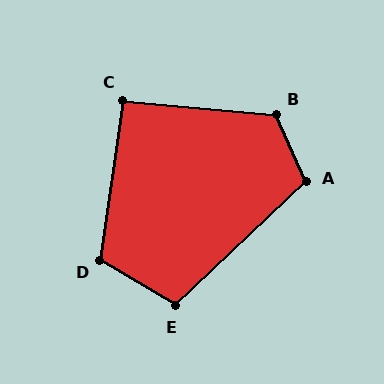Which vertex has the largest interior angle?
B, at approximately 119 degrees.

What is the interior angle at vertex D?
Approximately 113 degrees (obtuse).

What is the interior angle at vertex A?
Approximately 110 degrees (obtuse).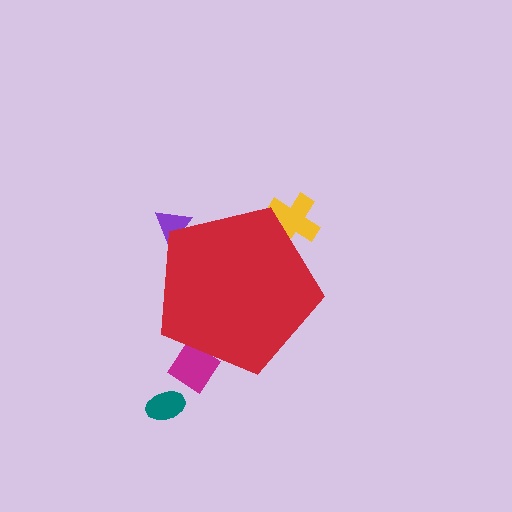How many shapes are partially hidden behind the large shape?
3 shapes are partially hidden.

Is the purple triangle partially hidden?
Yes, the purple triangle is partially hidden behind the red pentagon.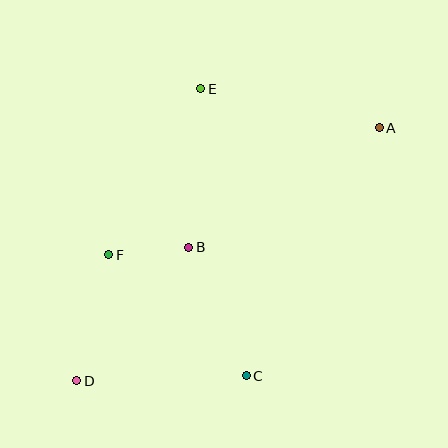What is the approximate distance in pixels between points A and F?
The distance between A and F is approximately 299 pixels.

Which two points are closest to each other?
Points B and F are closest to each other.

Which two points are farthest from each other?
Points A and D are farthest from each other.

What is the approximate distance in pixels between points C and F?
The distance between C and F is approximately 184 pixels.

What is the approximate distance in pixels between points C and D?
The distance between C and D is approximately 170 pixels.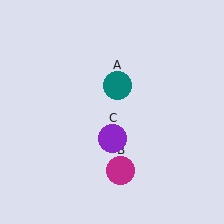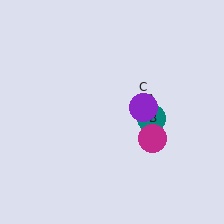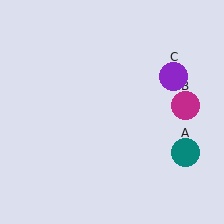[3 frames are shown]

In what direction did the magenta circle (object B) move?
The magenta circle (object B) moved up and to the right.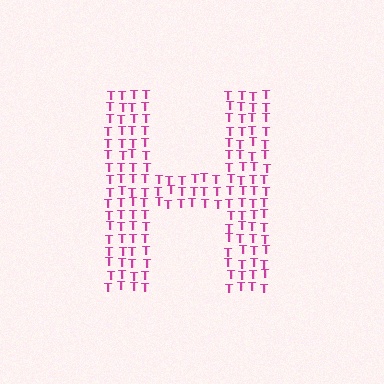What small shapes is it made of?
It is made of small letter T's.